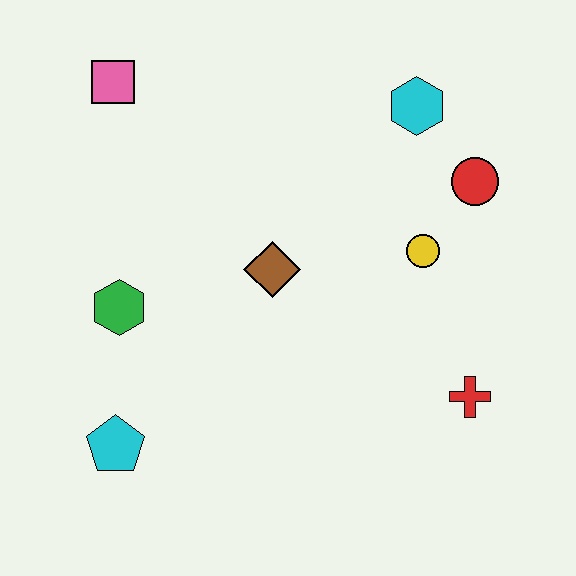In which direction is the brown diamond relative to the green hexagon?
The brown diamond is to the right of the green hexagon.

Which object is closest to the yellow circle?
The red circle is closest to the yellow circle.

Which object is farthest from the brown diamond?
The pink square is farthest from the brown diamond.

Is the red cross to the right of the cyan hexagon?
Yes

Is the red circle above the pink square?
No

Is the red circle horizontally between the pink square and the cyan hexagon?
No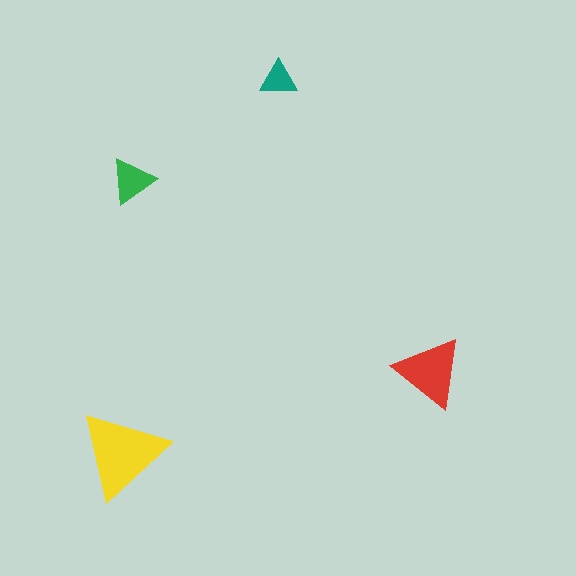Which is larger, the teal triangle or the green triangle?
The green one.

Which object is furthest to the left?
The yellow triangle is leftmost.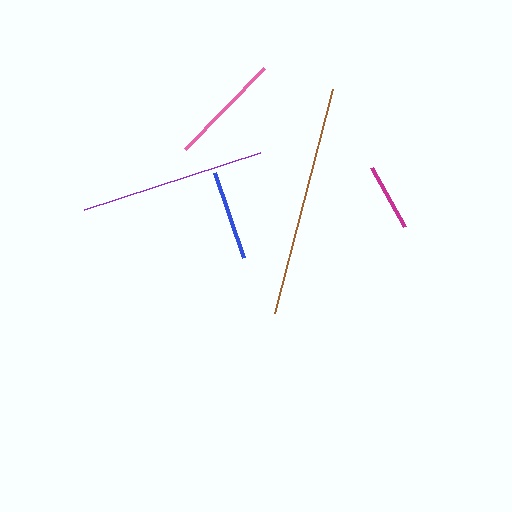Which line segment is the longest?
The brown line is the longest at approximately 232 pixels.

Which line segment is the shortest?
The magenta line is the shortest at approximately 68 pixels.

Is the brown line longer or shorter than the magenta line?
The brown line is longer than the magenta line.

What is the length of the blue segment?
The blue segment is approximately 89 pixels long.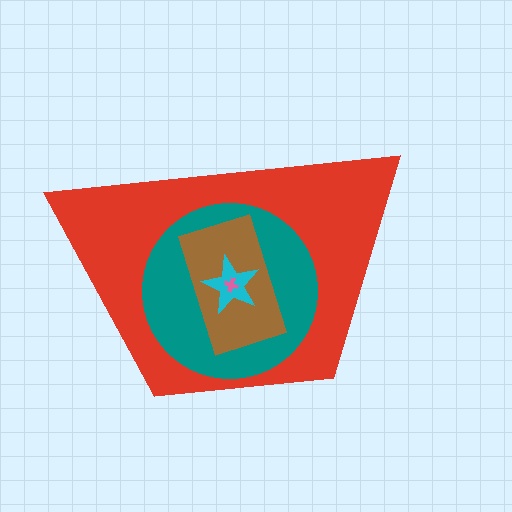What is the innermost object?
The pink cross.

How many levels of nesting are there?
5.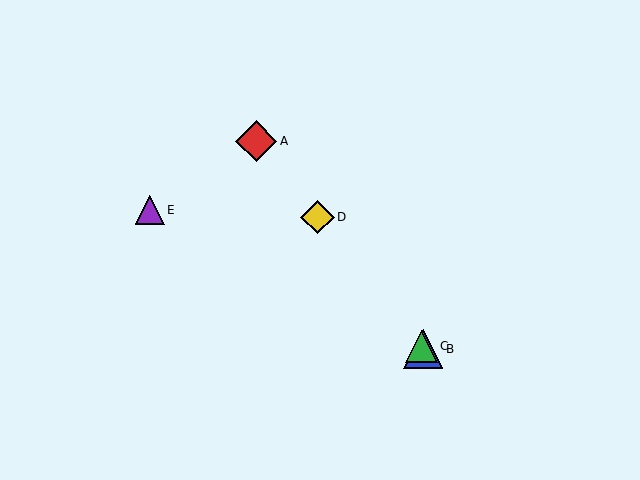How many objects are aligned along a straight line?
4 objects (A, B, C, D) are aligned along a straight line.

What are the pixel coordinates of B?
Object B is at (423, 349).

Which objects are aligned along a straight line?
Objects A, B, C, D are aligned along a straight line.